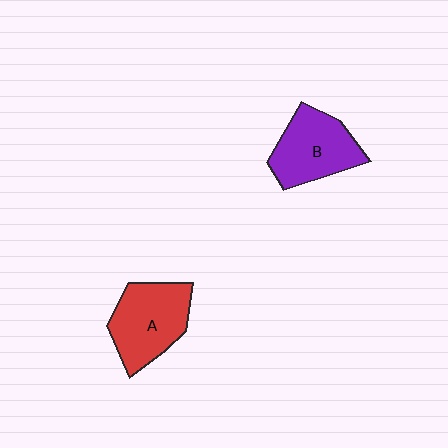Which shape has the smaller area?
Shape B (purple).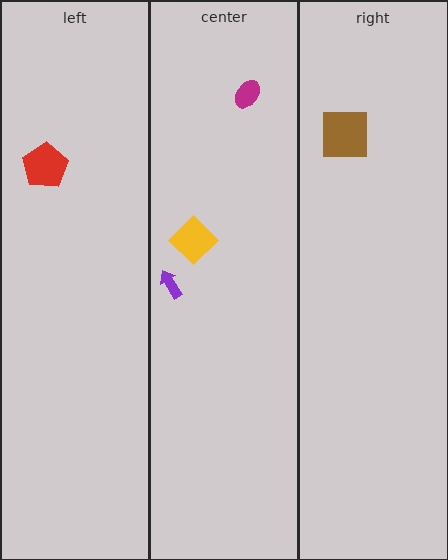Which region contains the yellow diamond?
The center region.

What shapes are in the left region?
The red pentagon.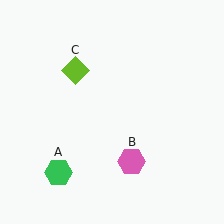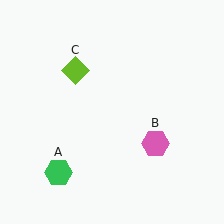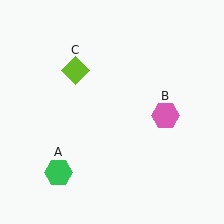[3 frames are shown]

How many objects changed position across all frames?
1 object changed position: pink hexagon (object B).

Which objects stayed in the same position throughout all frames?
Green hexagon (object A) and lime diamond (object C) remained stationary.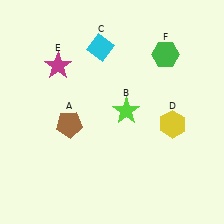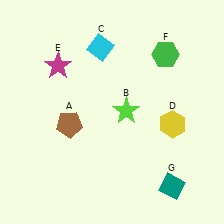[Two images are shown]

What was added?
A teal diamond (G) was added in Image 2.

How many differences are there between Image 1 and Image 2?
There is 1 difference between the two images.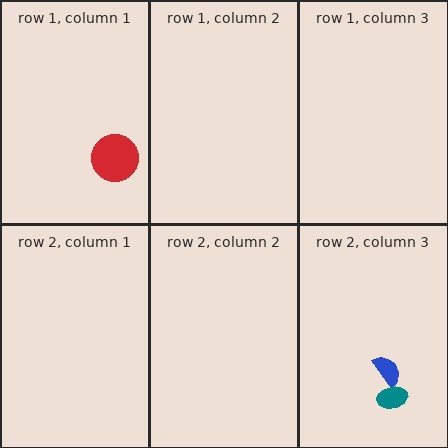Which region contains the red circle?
The row 1, column 1 region.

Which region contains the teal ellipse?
The row 2, column 3 region.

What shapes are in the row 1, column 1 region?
The red circle.